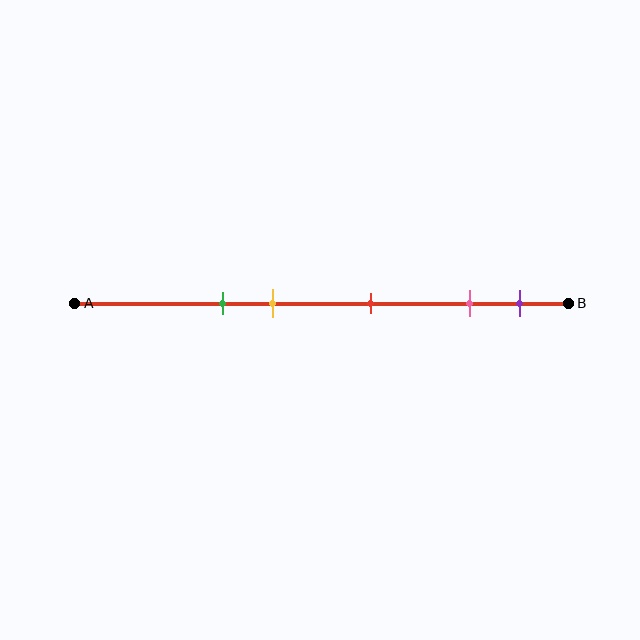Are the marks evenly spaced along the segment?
No, the marks are not evenly spaced.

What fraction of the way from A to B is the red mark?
The red mark is approximately 60% (0.6) of the way from A to B.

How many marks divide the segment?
There are 5 marks dividing the segment.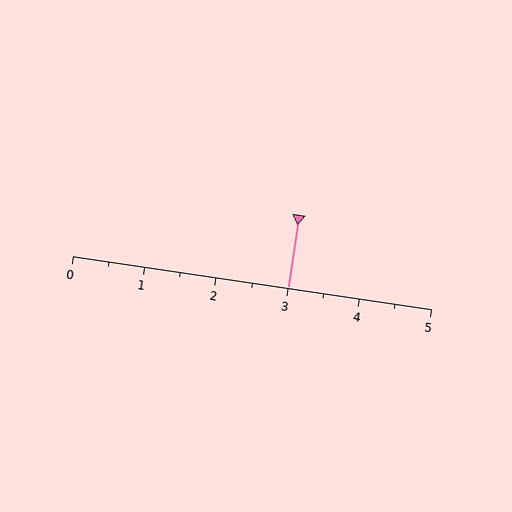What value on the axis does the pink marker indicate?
The marker indicates approximately 3.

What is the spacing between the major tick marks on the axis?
The major ticks are spaced 1 apart.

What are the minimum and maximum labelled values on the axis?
The axis runs from 0 to 5.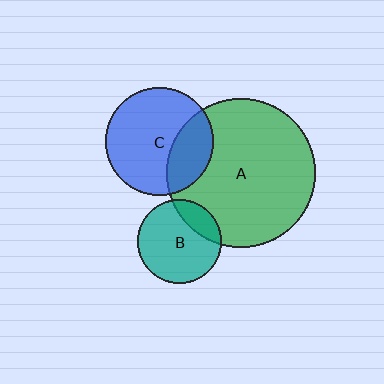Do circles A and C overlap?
Yes.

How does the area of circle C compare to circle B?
Approximately 1.7 times.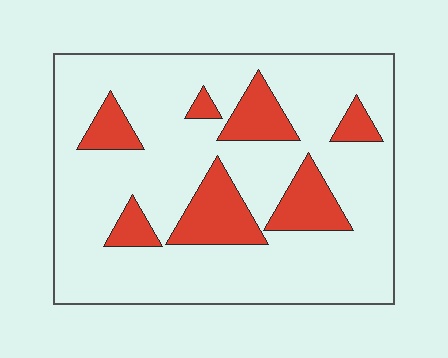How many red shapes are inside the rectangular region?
7.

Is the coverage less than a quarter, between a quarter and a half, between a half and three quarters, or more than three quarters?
Less than a quarter.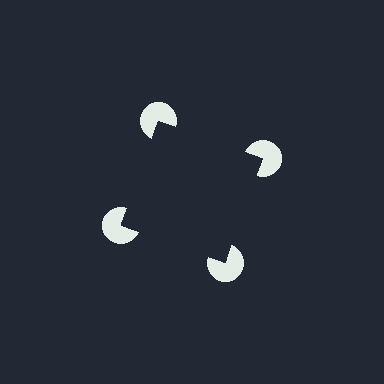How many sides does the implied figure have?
4 sides.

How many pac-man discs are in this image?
There are 4 — one at each vertex of the illusory square.